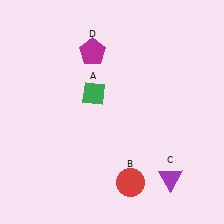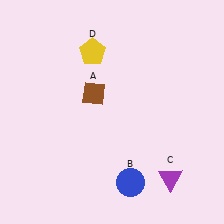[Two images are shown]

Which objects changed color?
A changed from green to brown. B changed from red to blue. D changed from magenta to yellow.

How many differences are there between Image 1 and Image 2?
There are 3 differences between the two images.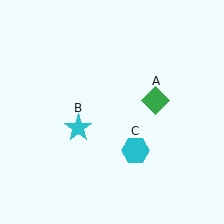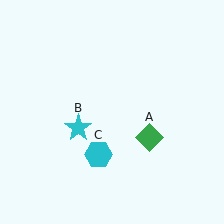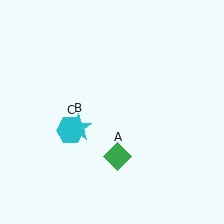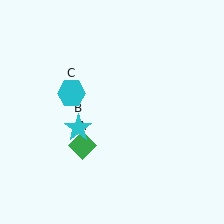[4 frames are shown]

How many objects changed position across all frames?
2 objects changed position: green diamond (object A), cyan hexagon (object C).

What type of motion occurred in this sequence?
The green diamond (object A), cyan hexagon (object C) rotated clockwise around the center of the scene.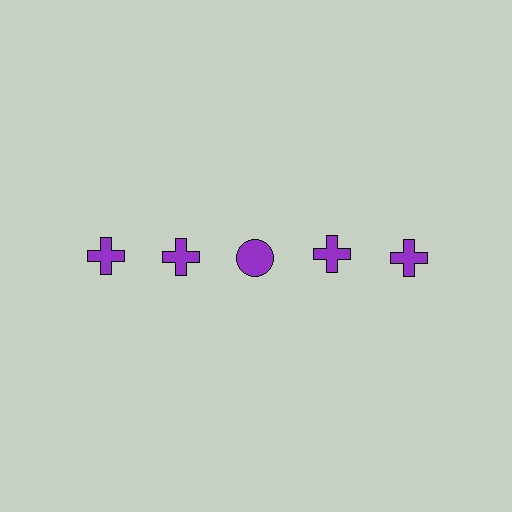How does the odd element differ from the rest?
It has a different shape: circle instead of cross.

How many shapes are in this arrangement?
There are 5 shapes arranged in a grid pattern.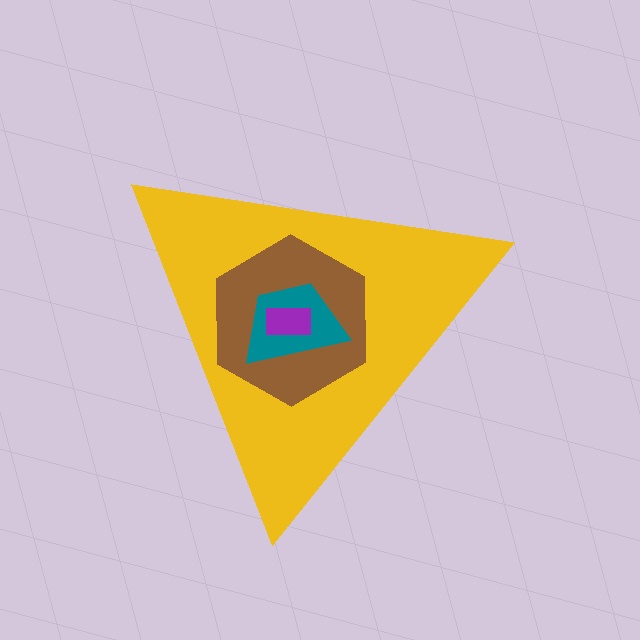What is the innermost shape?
The purple rectangle.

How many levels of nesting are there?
4.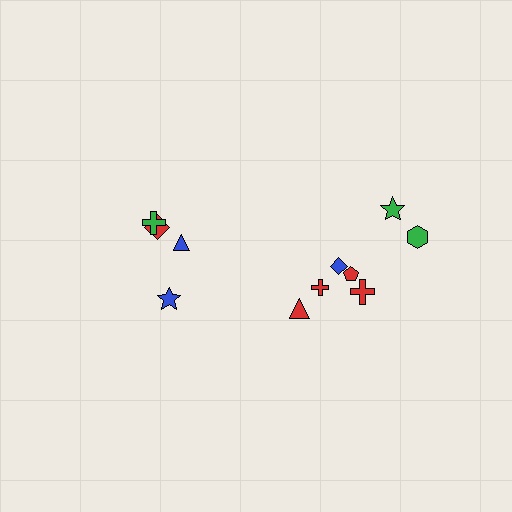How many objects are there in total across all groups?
There are 11 objects.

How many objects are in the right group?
There are 7 objects.